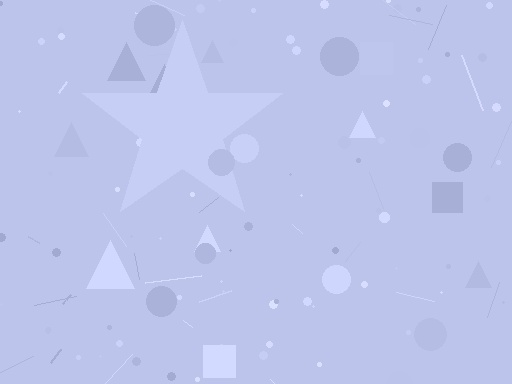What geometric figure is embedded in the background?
A star is embedded in the background.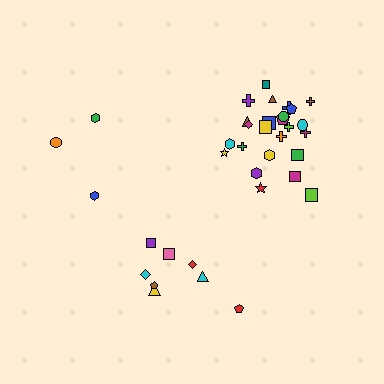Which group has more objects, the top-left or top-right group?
The top-right group.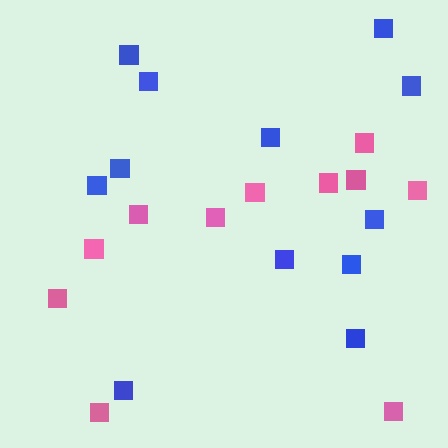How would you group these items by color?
There are 2 groups: one group of blue squares (12) and one group of pink squares (11).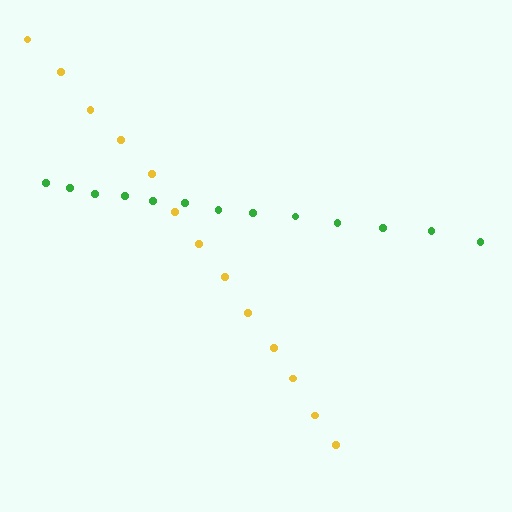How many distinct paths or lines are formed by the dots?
There are 2 distinct paths.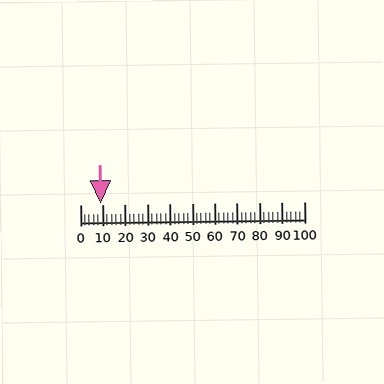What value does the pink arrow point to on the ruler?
The pink arrow points to approximately 9.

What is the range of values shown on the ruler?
The ruler shows values from 0 to 100.